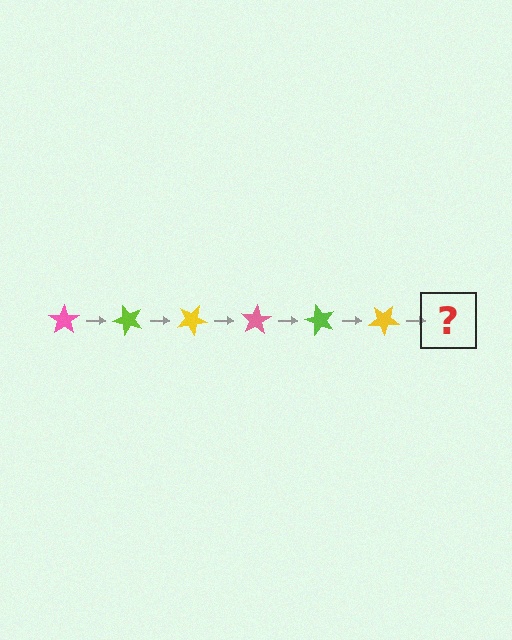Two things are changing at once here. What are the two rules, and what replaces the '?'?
The two rules are that it rotates 50 degrees each step and the color cycles through pink, lime, and yellow. The '?' should be a pink star, rotated 300 degrees from the start.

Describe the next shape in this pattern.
It should be a pink star, rotated 300 degrees from the start.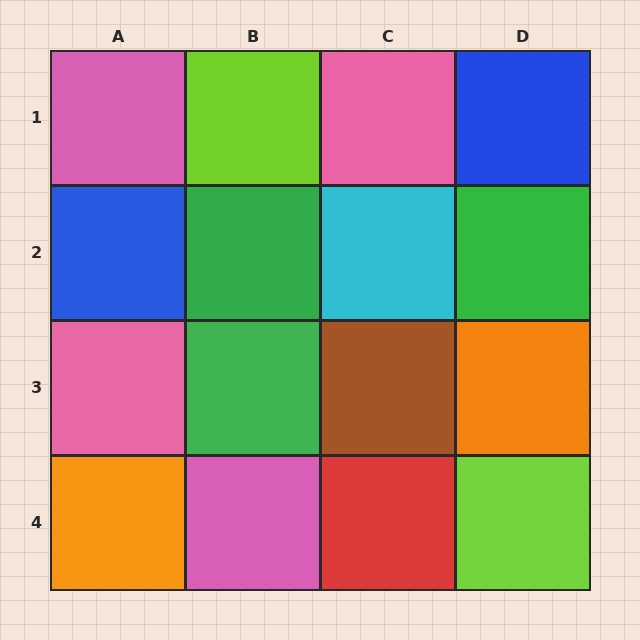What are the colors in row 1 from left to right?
Pink, lime, pink, blue.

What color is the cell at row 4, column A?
Orange.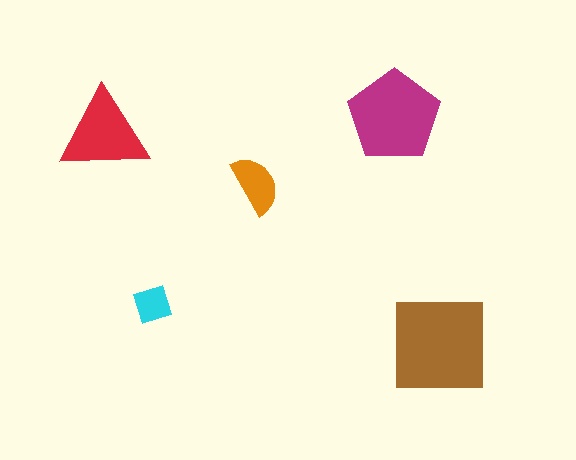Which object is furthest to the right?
The brown square is rightmost.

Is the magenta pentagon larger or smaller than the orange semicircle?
Larger.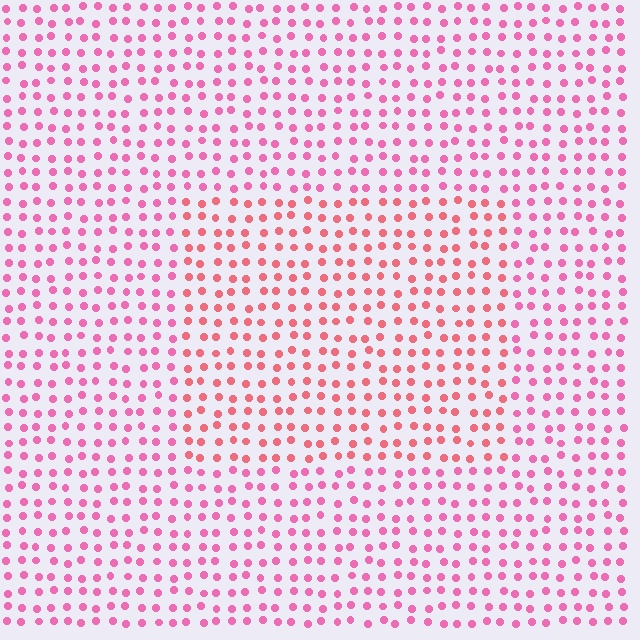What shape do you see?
I see a rectangle.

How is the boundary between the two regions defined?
The boundary is defined purely by a slight shift in hue (about 25 degrees). Spacing, size, and orientation are identical on both sides.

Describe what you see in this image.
The image is filled with small pink elements in a uniform arrangement. A rectangle-shaped region is visible where the elements are tinted to a slightly different hue, forming a subtle color boundary.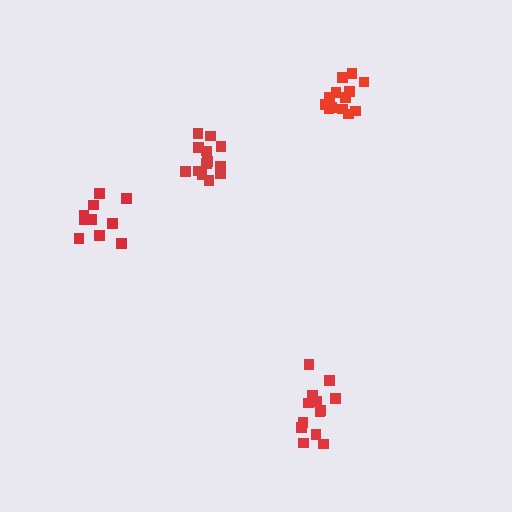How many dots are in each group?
Group 1: 10 dots, Group 2: 13 dots, Group 3: 14 dots, Group 4: 13 dots (50 total).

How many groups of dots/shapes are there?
There are 4 groups.